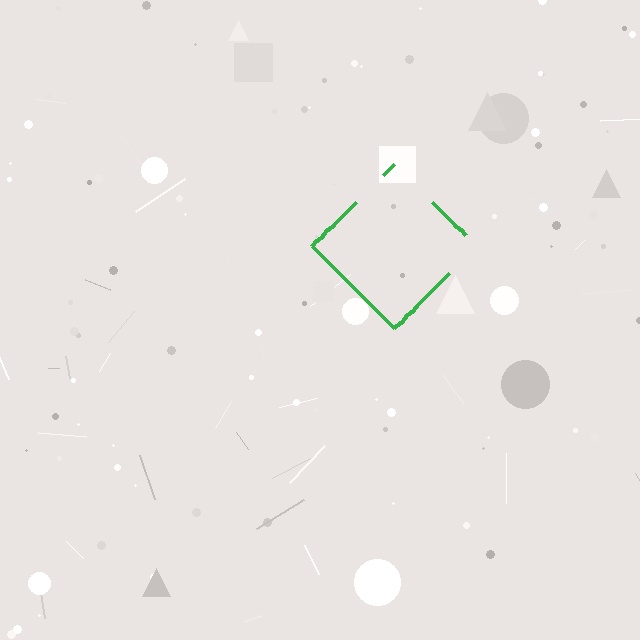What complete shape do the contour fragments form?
The contour fragments form a diamond.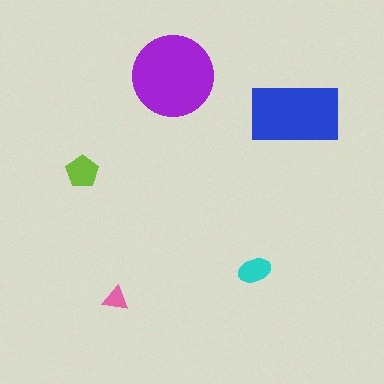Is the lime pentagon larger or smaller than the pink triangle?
Larger.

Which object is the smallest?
The pink triangle.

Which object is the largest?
The purple circle.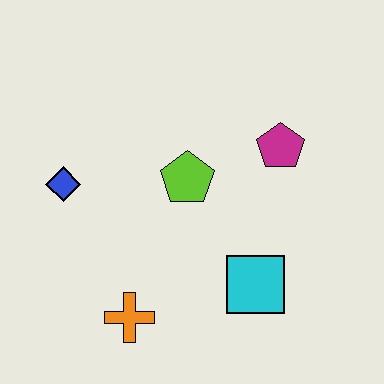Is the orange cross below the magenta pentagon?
Yes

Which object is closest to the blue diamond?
The lime pentagon is closest to the blue diamond.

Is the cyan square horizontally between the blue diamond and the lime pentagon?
No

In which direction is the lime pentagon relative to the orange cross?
The lime pentagon is above the orange cross.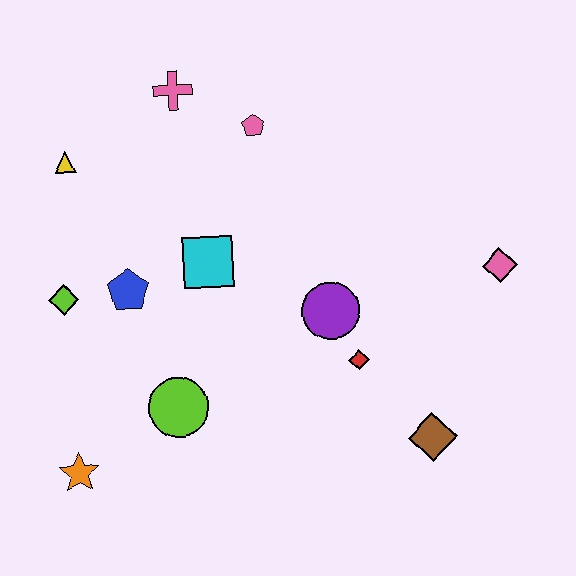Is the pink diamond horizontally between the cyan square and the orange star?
No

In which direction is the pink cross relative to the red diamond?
The pink cross is above the red diamond.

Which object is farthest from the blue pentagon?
The pink diamond is farthest from the blue pentagon.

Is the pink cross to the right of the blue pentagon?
Yes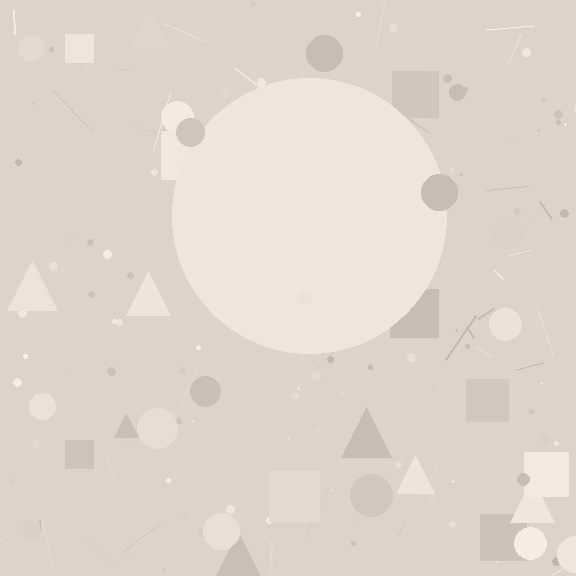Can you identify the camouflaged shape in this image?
The camouflaged shape is a circle.